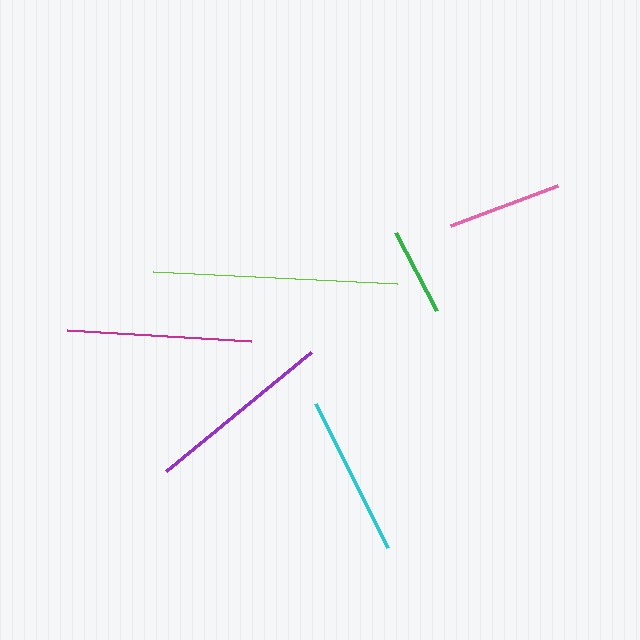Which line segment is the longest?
The lime line is the longest at approximately 244 pixels.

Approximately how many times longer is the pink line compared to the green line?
The pink line is approximately 1.3 times the length of the green line.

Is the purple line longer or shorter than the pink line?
The purple line is longer than the pink line.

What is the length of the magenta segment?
The magenta segment is approximately 184 pixels long.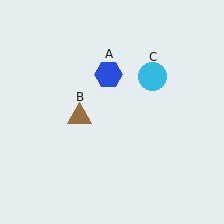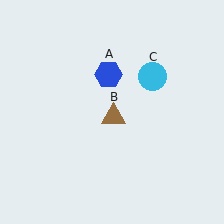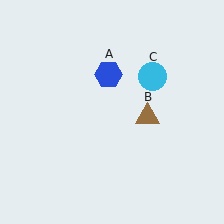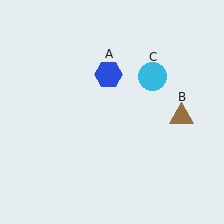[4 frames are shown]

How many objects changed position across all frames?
1 object changed position: brown triangle (object B).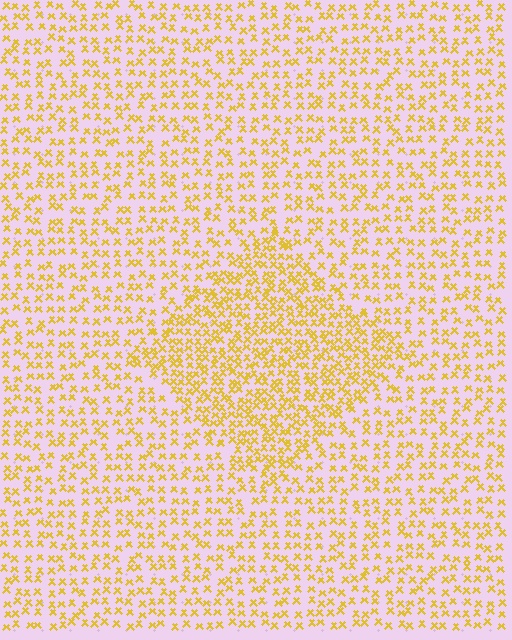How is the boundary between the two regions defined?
The boundary is defined by a change in element density (approximately 1.8x ratio). All elements are the same color, size, and shape.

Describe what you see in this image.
The image contains small yellow elements arranged at two different densities. A diamond-shaped region is visible where the elements are more densely packed than the surrounding area.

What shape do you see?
I see a diamond.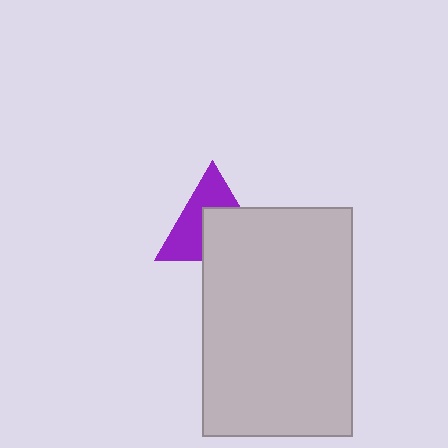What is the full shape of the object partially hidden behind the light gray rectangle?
The partially hidden object is a purple triangle.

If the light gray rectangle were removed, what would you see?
You would see the complete purple triangle.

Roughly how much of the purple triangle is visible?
About half of it is visible (roughly 51%).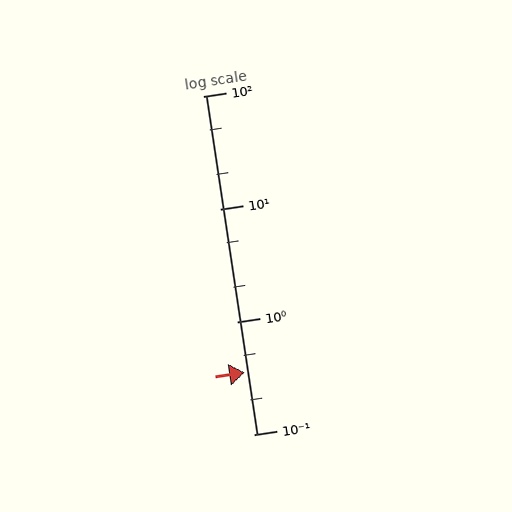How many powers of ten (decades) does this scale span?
The scale spans 3 decades, from 0.1 to 100.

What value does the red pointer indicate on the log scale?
The pointer indicates approximately 0.35.